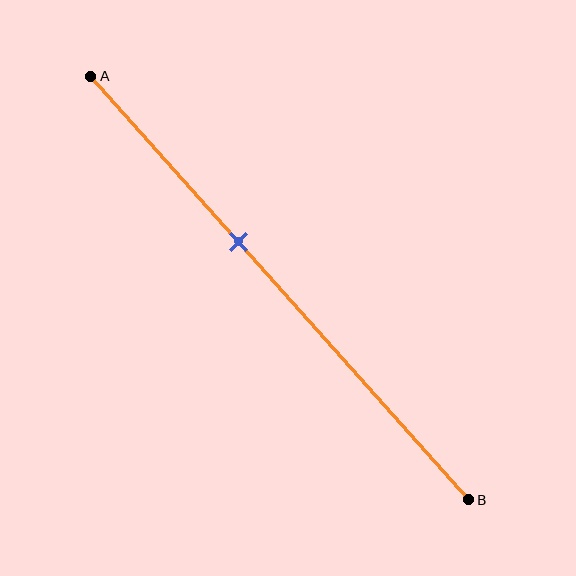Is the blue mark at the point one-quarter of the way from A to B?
No, the mark is at about 40% from A, not at the 25% one-quarter point.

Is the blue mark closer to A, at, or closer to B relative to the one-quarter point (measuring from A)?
The blue mark is closer to point B than the one-quarter point of segment AB.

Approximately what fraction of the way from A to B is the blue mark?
The blue mark is approximately 40% of the way from A to B.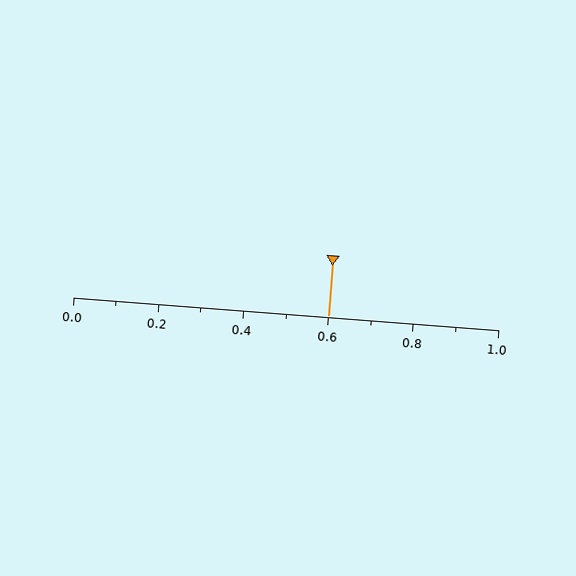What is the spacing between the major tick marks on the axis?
The major ticks are spaced 0.2 apart.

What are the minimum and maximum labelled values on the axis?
The axis runs from 0.0 to 1.0.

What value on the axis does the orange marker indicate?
The marker indicates approximately 0.6.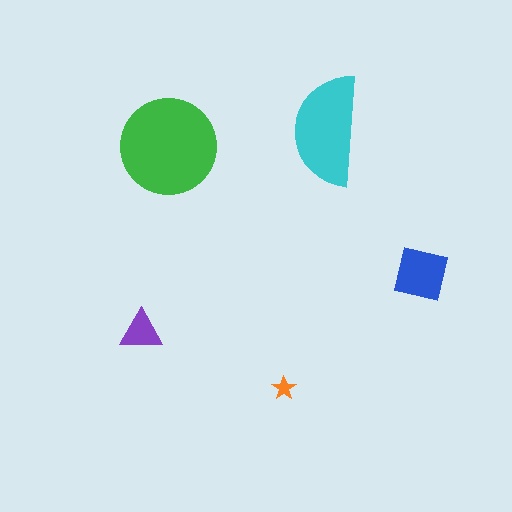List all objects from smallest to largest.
The orange star, the purple triangle, the blue square, the cyan semicircle, the green circle.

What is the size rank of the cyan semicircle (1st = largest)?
2nd.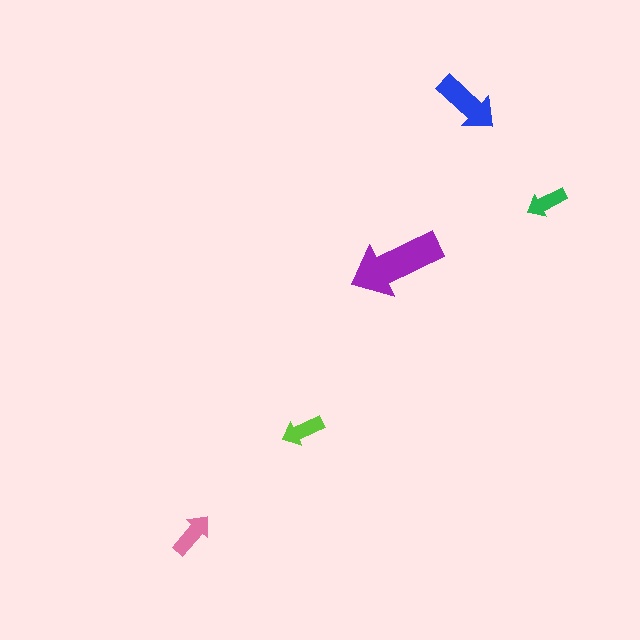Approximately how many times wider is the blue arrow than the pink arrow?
About 1.5 times wider.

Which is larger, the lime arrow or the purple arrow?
The purple one.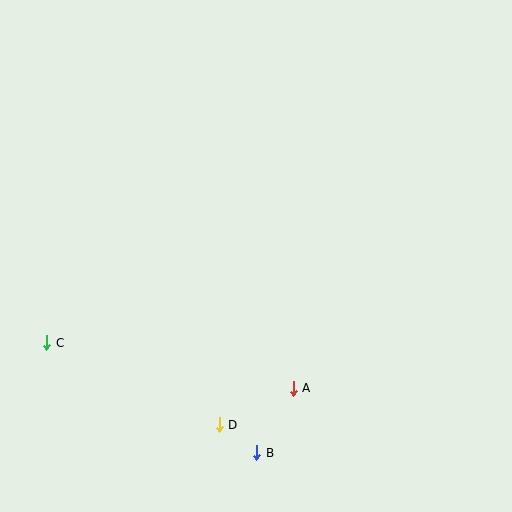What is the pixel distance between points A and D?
The distance between A and D is 83 pixels.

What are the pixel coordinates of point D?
Point D is at (219, 425).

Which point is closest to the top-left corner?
Point C is closest to the top-left corner.